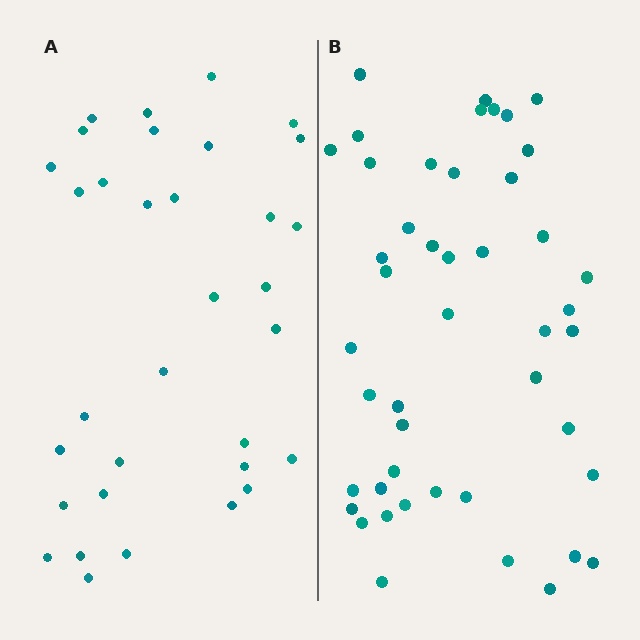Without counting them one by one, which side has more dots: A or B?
Region B (the right region) has more dots.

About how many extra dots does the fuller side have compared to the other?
Region B has approximately 15 more dots than region A.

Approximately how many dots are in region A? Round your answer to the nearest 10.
About 30 dots. (The exact count is 33, which rounds to 30.)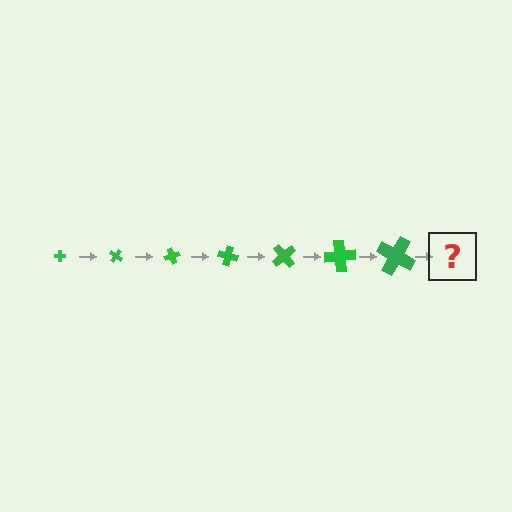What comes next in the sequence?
The next element should be a cross, larger than the previous one and rotated 245 degrees from the start.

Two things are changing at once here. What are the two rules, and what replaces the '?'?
The two rules are that the cross grows larger each step and it rotates 35 degrees each step. The '?' should be a cross, larger than the previous one and rotated 245 degrees from the start.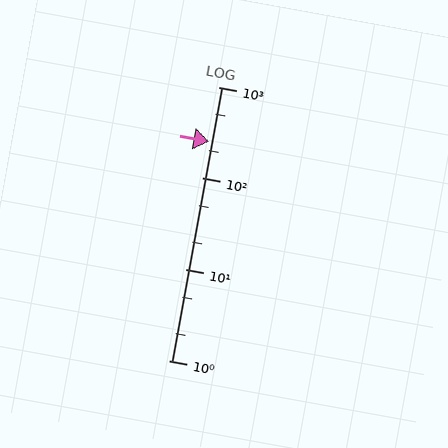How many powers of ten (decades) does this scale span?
The scale spans 3 decades, from 1 to 1000.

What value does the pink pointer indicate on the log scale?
The pointer indicates approximately 250.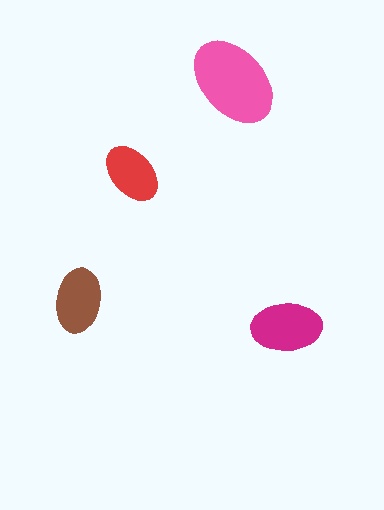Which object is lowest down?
The magenta ellipse is bottommost.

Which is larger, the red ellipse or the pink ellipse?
The pink one.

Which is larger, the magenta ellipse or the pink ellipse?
The pink one.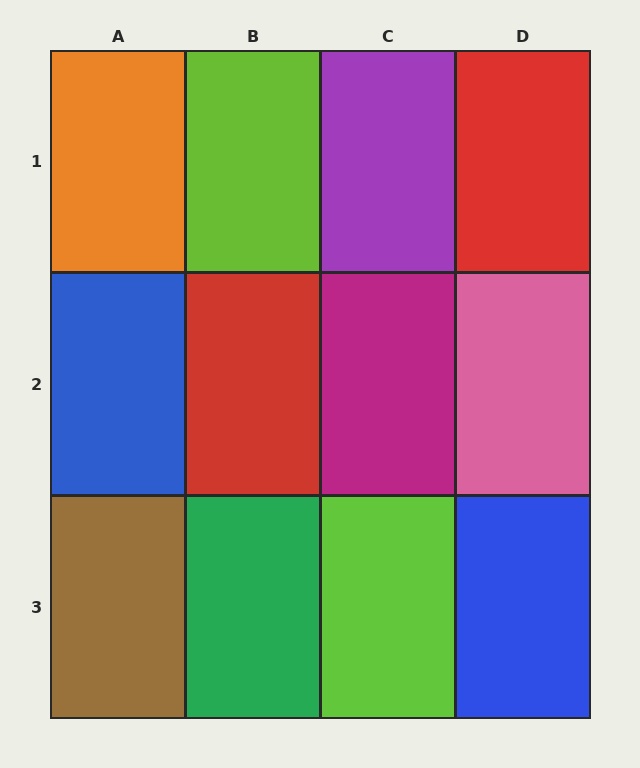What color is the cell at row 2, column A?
Blue.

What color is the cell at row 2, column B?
Red.